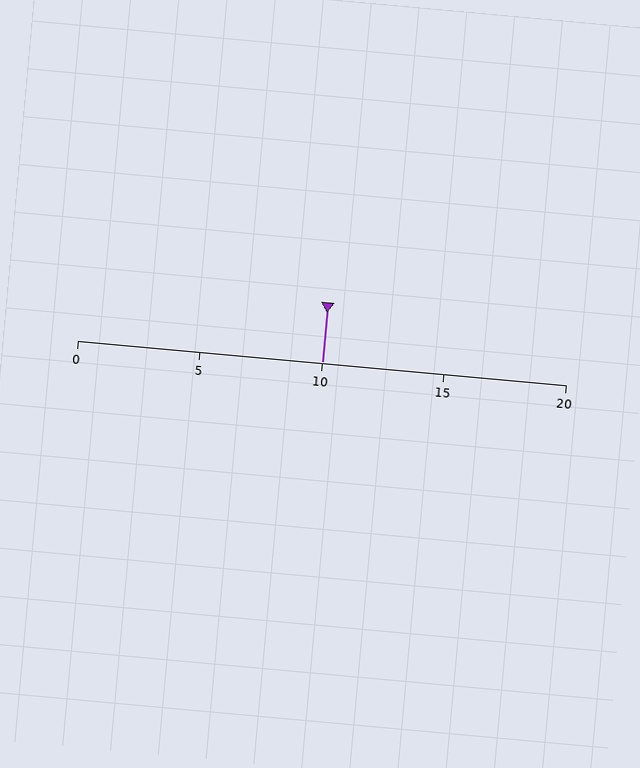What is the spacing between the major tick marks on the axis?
The major ticks are spaced 5 apart.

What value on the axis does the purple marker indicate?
The marker indicates approximately 10.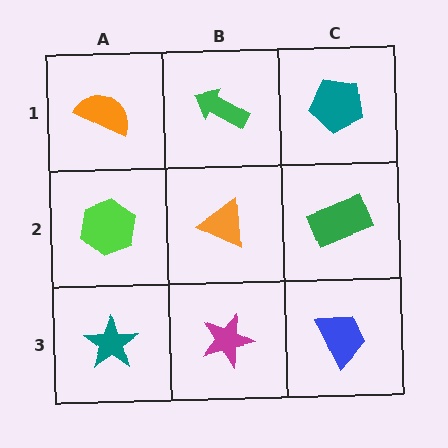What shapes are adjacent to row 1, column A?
A lime hexagon (row 2, column A), a green arrow (row 1, column B).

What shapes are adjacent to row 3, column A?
A lime hexagon (row 2, column A), a magenta star (row 3, column B).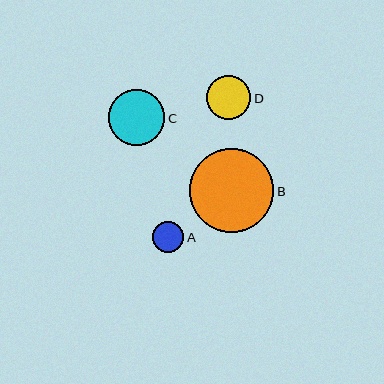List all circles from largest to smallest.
From largest to smallest: B, C, D, A.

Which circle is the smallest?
Circle A is the smallest with a size of approximately 31 pixels.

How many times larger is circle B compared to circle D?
Circle B is approximately 1.9 times the size of circle D.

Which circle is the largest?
Circle B is the largest with a size of approximately 84 pixels.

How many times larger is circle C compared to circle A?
Circle C is approximately 1.8 times the size of circle A.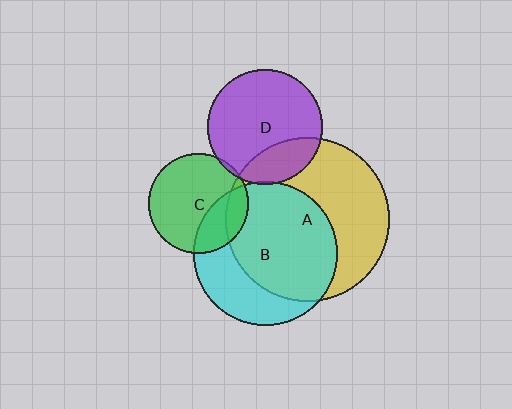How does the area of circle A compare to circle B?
Approximately 1.3 times.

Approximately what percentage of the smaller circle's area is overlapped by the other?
Approximately 5%.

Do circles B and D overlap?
Yes.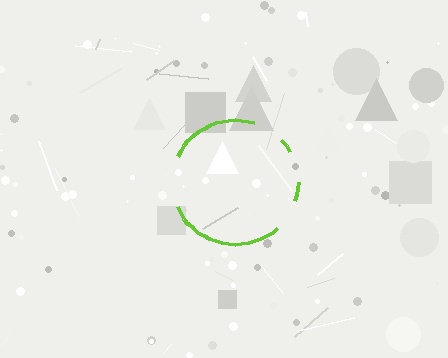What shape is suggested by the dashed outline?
The dashed outline suggests a circle.